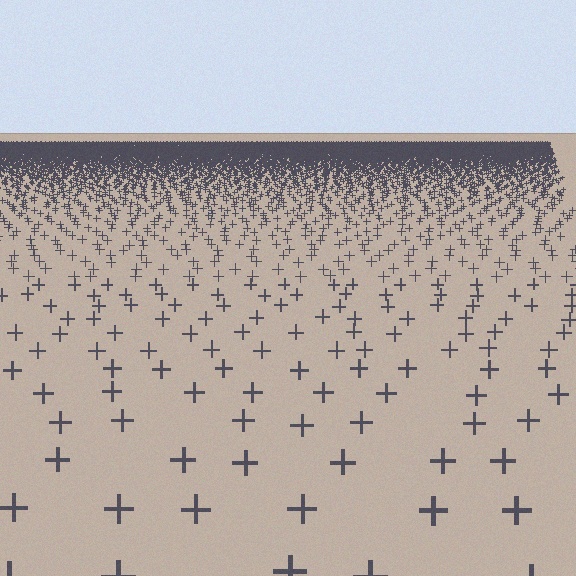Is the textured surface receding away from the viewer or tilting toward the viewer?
The surface is receding away from the viewer. Texture elements get smaller and denser toward the top.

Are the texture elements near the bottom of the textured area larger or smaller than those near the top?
Larger. Near the bottom, elements are closer to the viewer and appear at a bigger on-screen size.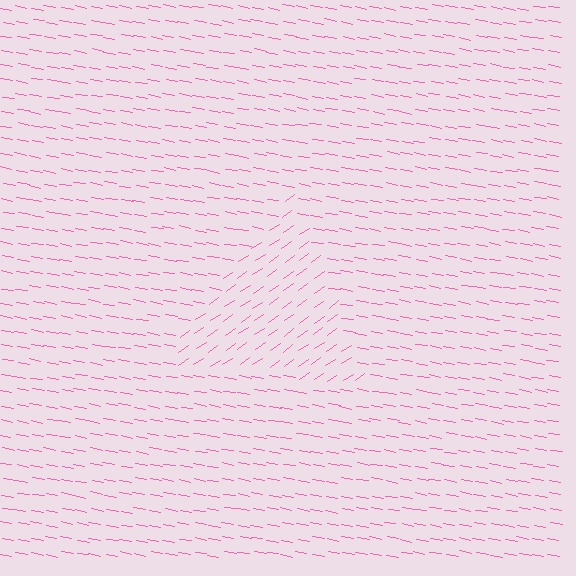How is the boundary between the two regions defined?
The boundary is defined purely by a change in line orientation (approximately 45 degrees difference). All lines are the same color and thickness.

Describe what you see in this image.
The image is filled with small pink line segments. A triangle region in the image has lines oriented differently from the surrounding lines, creating a visible texture boundary.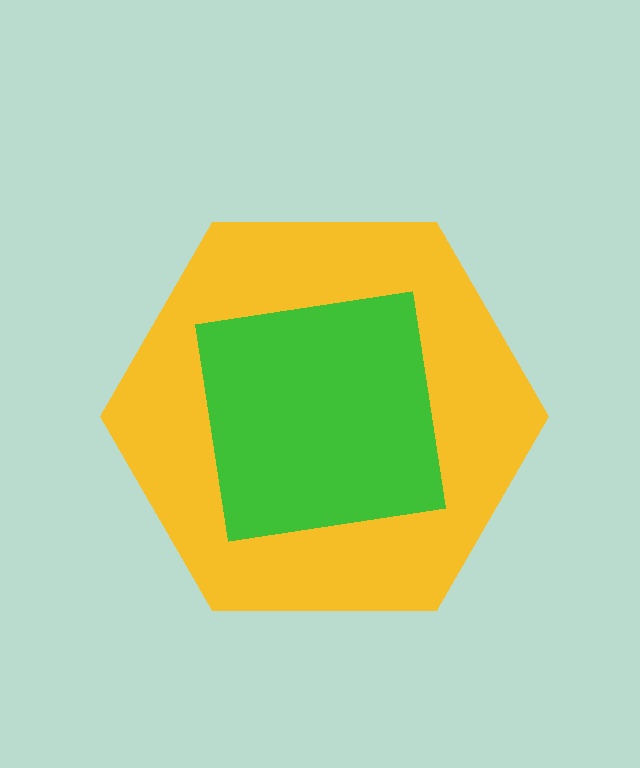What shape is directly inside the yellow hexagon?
The green square.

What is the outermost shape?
The yellow hexagon.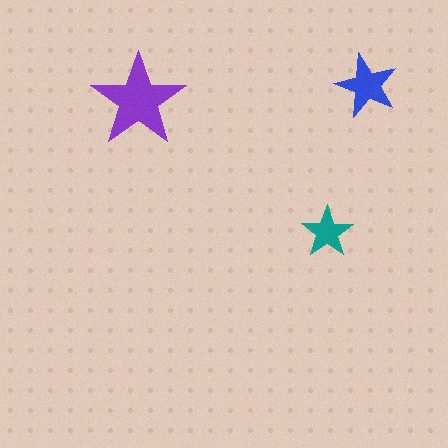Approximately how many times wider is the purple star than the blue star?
About 1.5 times wider.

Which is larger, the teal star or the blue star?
The blue one.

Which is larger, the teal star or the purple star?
The purple one.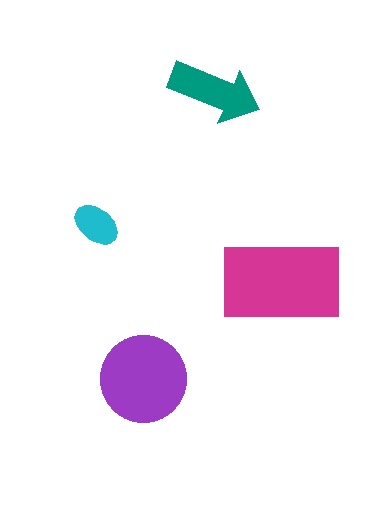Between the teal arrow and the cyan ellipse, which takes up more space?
The teal arrow.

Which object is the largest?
The magenta rectangle.